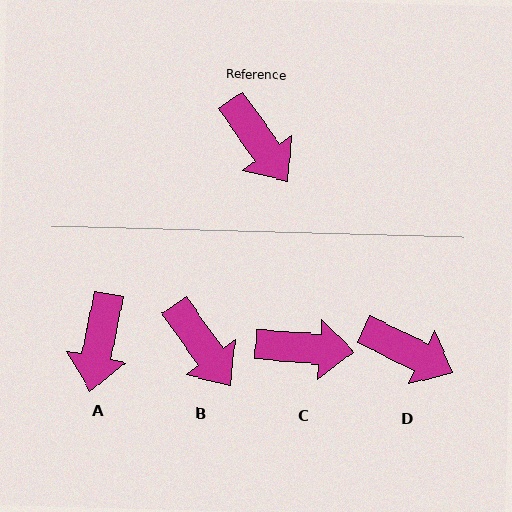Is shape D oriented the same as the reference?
No, it is off by about 29 degrees.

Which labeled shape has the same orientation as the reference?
B.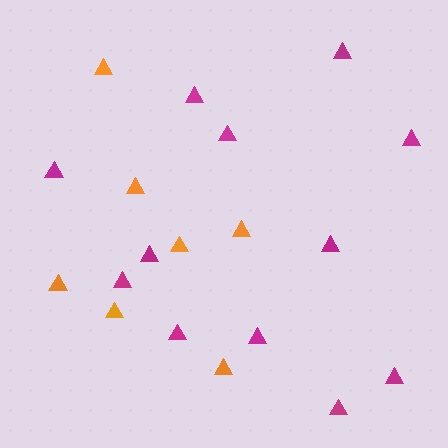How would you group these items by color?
There are 2 groups: one group of orange triangles (7) and one group of magenta triangles (12).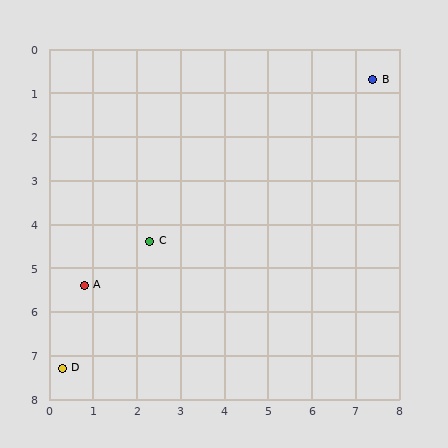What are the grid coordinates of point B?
Point B is at approximately (7.4, 0.7).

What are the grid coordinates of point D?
Point D is at approximately (0.3, 7.3).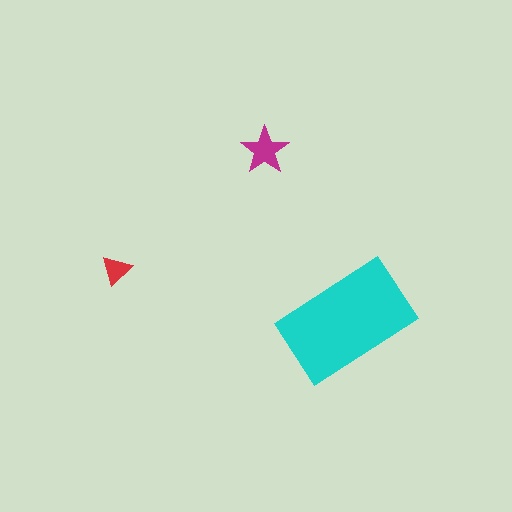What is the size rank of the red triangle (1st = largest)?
3rd.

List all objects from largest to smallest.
The cyan rectangle, the magenta star, the red triangle.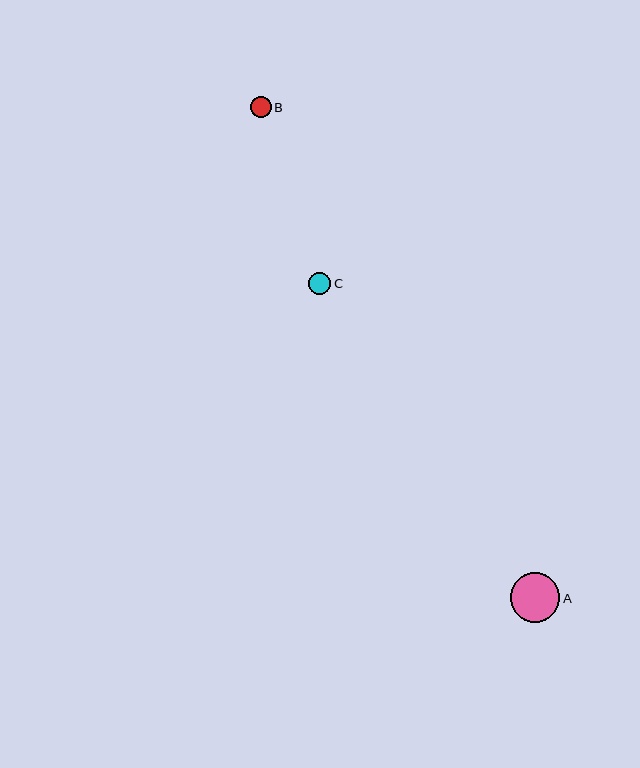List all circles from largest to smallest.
From largest to smallest: A, C, B.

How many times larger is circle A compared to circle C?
Circle A is approximately 2.3 times the size of circle C.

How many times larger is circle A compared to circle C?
Circle A is approximately 2.3 times the size of circle C.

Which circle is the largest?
Circle A is the largest with a size of approximately 50 pixels.